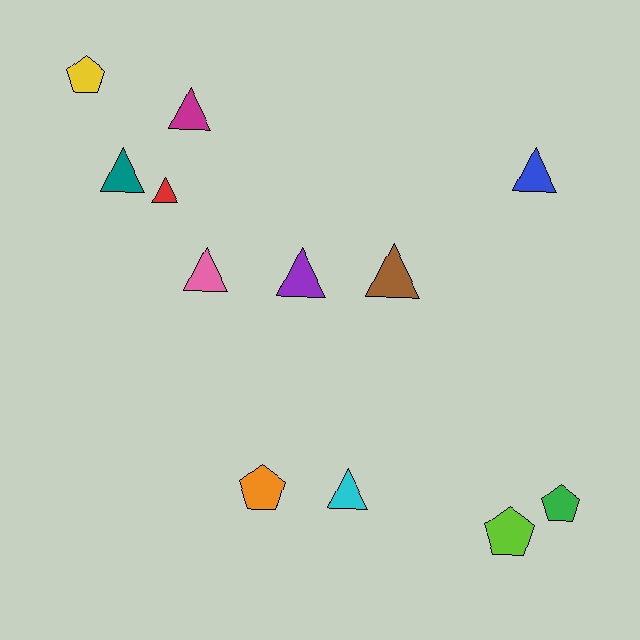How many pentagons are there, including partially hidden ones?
There are 4 pentagons.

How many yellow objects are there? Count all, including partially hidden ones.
There is 1 yellow object.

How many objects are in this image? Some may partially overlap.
There are 12 objects.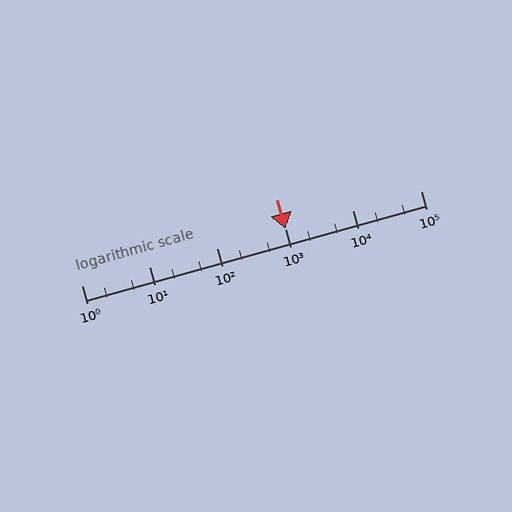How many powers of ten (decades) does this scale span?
The scale spans 5 decades, from 1 to 100000.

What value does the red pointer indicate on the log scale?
The pointer indicates approximately 1000.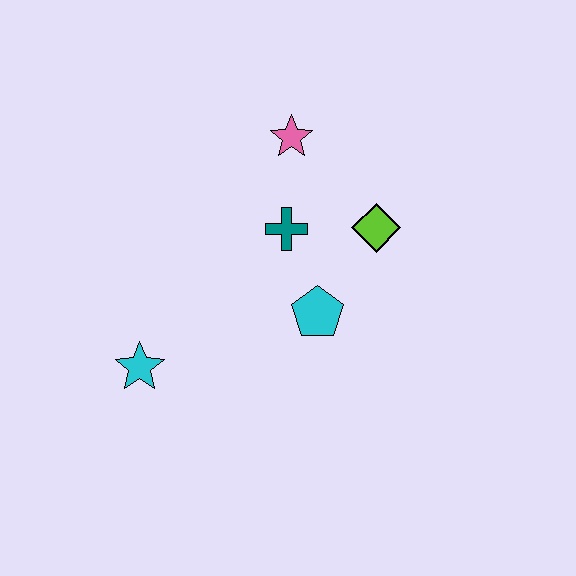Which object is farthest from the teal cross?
The cyan star is farthest from the teal cross.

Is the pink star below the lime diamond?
No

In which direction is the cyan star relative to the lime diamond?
The cyan star is to the left of the lime diamond.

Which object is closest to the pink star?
The teal cross is closest to the pink star.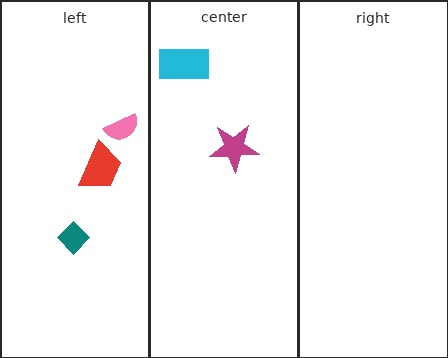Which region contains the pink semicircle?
The left region.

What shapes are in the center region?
The magenta star, the cyan rectangle.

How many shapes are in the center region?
2.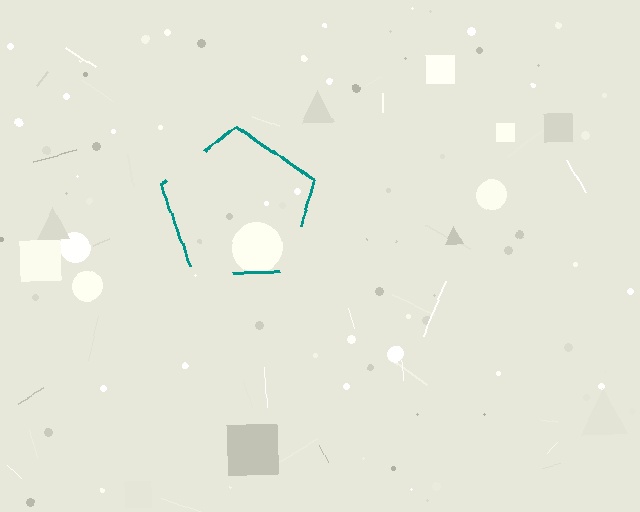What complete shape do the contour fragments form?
The contour fragments form a pentagon.